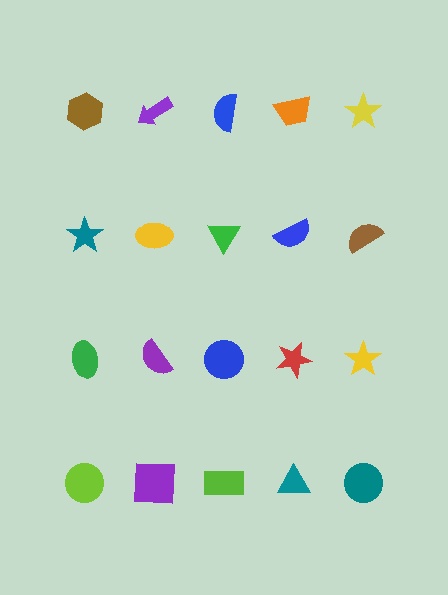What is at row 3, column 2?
A purple semicircle.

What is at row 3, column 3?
A blue circle.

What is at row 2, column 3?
A green triangle.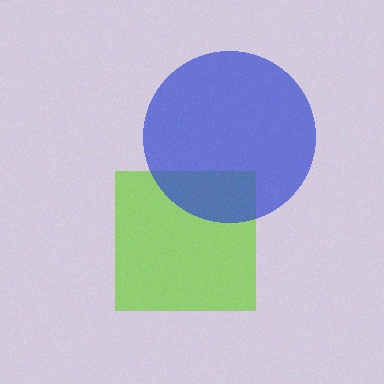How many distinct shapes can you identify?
There are 2 distinct shapes: a lime square, a blue circle.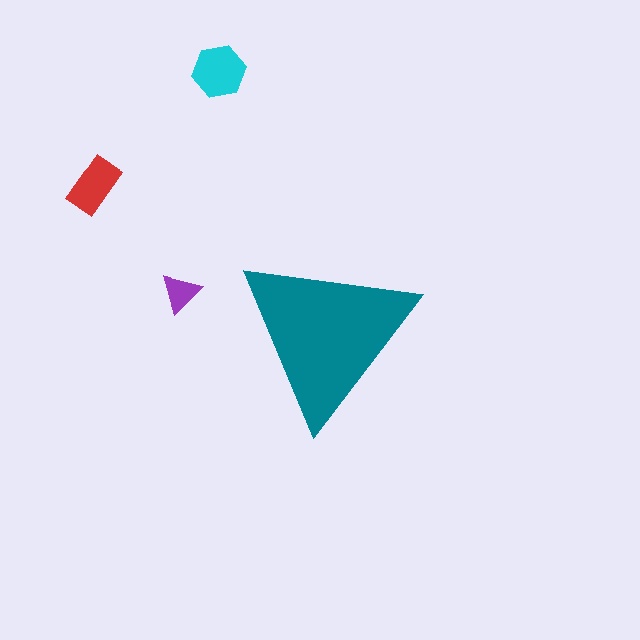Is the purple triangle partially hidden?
No, the purple triangle is fully visible.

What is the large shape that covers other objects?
A teal triangle.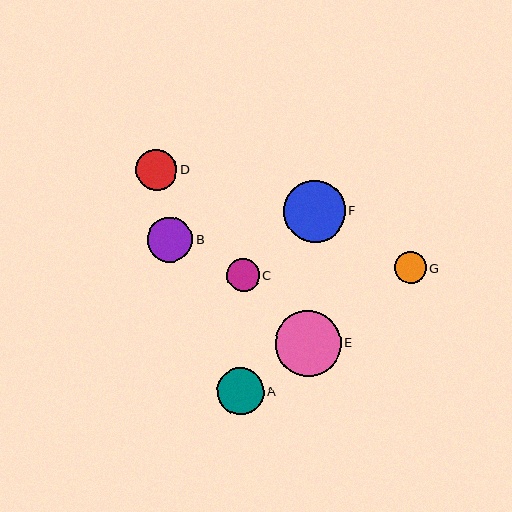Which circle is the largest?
Circle E is the largest with a size of approximately 66 pixels.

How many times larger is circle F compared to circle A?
Circle F is approximately 1.3 times the size of circle A.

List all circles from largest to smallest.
From largest to smallest: E, F, A, B, D, C, G.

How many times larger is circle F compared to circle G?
Circle F is approximately 2.0 times the size of circle G.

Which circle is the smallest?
Circle G is the smallest with a size of approximately 31 pixels.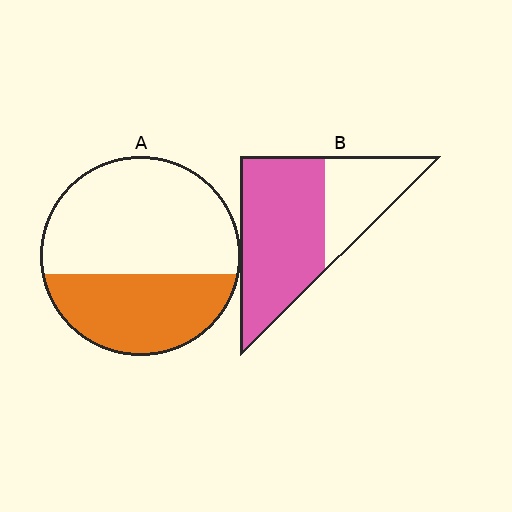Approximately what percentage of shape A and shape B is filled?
A is approximately 40% and B is approximately 65%.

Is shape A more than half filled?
No.